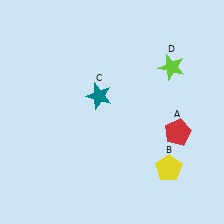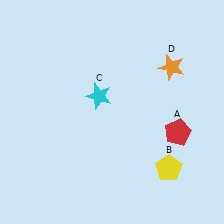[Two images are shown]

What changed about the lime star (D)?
In Image 1, D is lime. In Image 2, it changed to orange.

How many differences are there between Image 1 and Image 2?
There are 2 differences between the two images.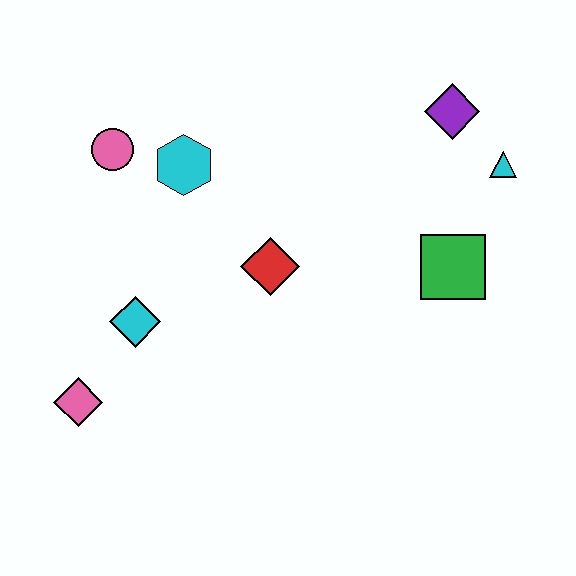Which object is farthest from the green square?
The pink diamond is farthest from the green square.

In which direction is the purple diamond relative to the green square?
The purple diamond is above the green square.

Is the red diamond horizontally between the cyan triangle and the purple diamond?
No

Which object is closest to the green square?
The cyan triangle is closest to the green square.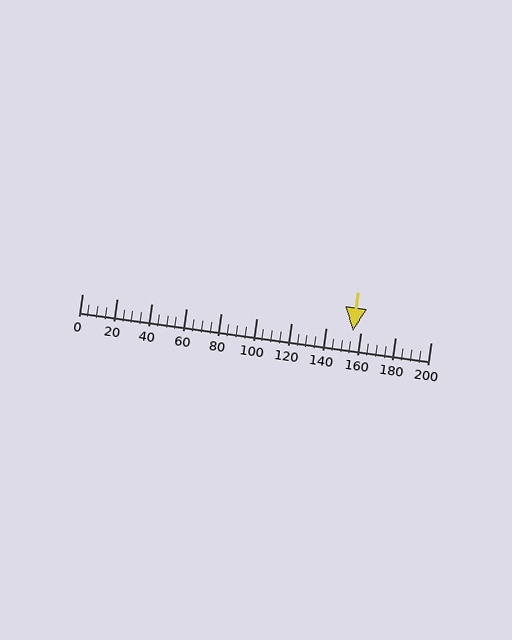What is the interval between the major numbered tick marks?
The major tick marks are spaced 20 units apart.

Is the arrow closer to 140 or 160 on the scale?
The arrow is closer to 160.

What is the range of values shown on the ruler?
The ruler shows values from 0 to 200.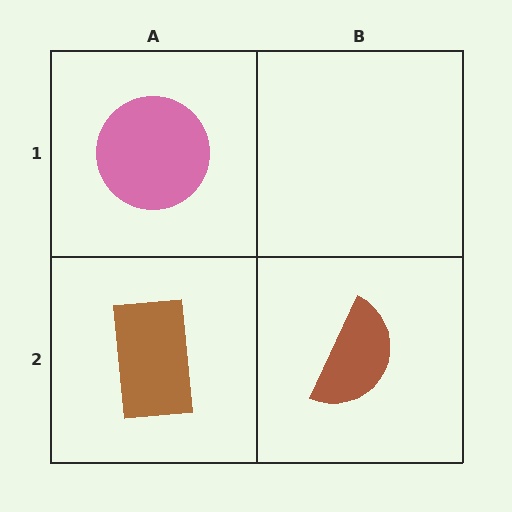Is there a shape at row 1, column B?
No, that cell is empty.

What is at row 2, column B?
A brown semicircle.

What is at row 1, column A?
A pink circle.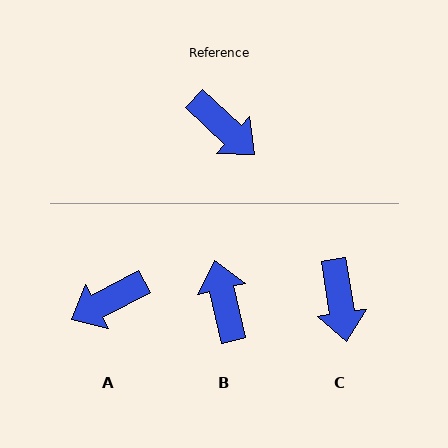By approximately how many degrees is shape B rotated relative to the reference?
Approximately 146 degrees counter-clockwise.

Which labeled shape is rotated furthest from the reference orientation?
B, about 146 degrees away.